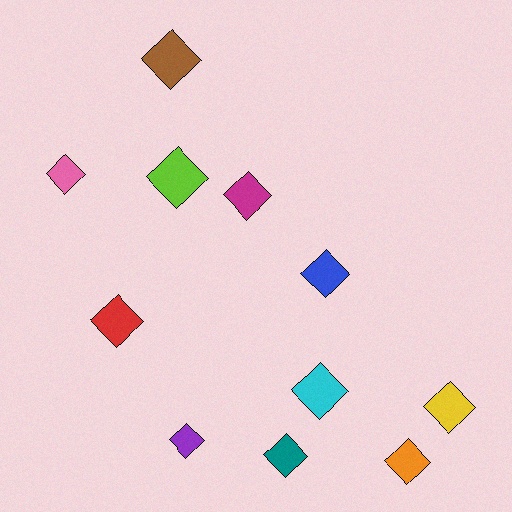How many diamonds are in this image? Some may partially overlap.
There are 11 diamonds.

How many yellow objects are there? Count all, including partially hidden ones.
There is 1 yellow object.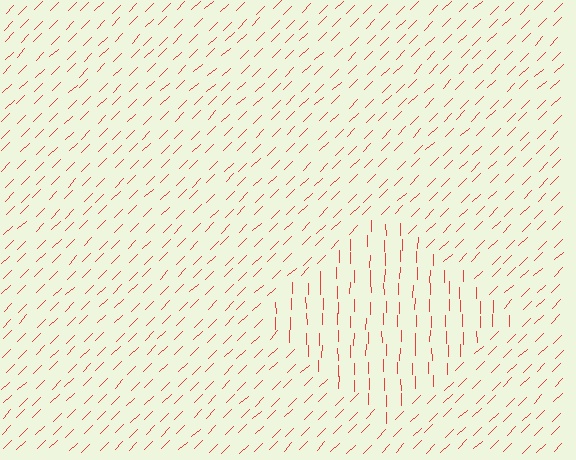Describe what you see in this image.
The image is filled with small red line segments. A diamond region in the image has lines oriented differently from the surrounding lines, creating a visible texture boundary.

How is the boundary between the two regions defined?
The boundary is defined purely by a change in line orientation (approximately 45 degrees difference). All lines are the same color and thickness.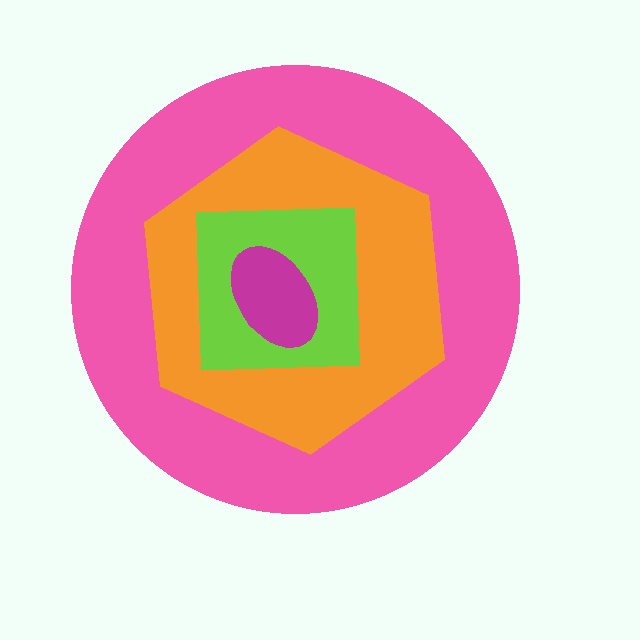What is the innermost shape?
The magenta ellipse.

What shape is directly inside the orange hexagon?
The lime square.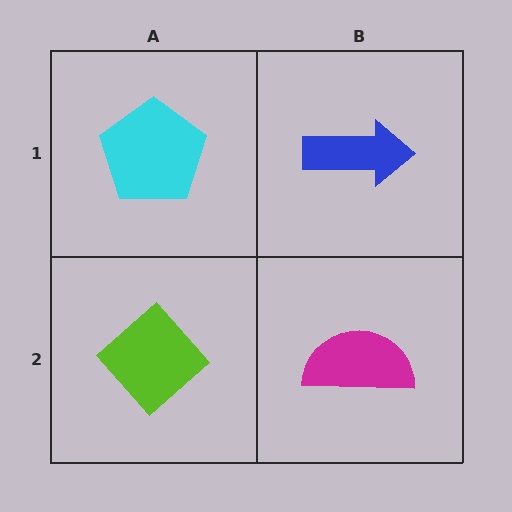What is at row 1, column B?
A blue arrow.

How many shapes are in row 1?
2 shapes.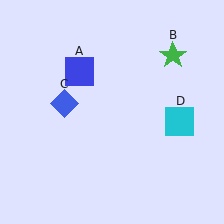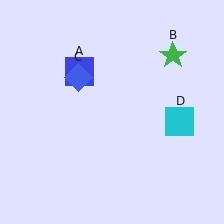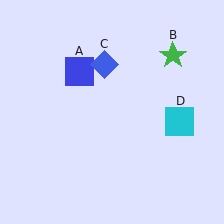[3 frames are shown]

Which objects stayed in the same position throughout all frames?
Blue square (object A) and green star (object B) and cyan square (object D) remained stationary.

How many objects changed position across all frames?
1 object changed position: blue diamond (object C).